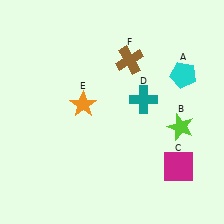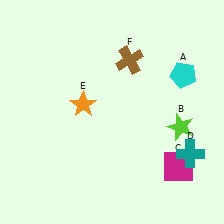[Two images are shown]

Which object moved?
The teal cross (D) moved down.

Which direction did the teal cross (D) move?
The teal cross (D) moved down.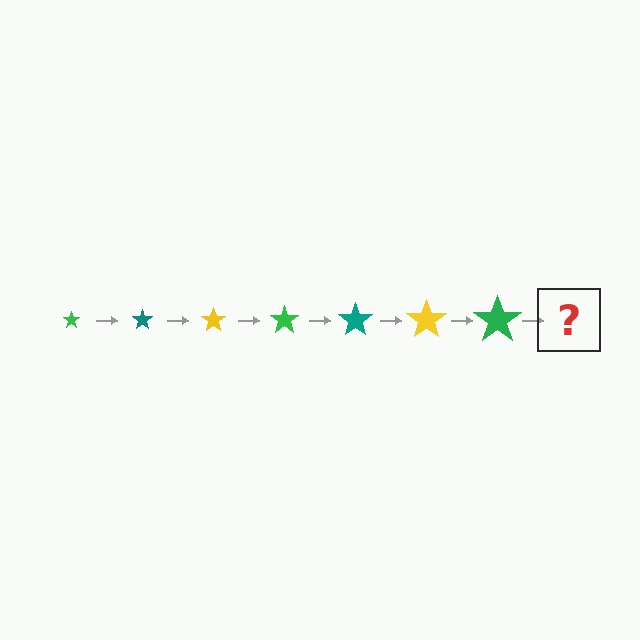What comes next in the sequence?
The next element should be a teal star, larger than the previous one.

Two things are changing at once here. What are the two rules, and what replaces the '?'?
The two rules are that the star grows larger each step and the color cycles through green, teal, and yellow. The '?' should be a teal star, larger than the previous one.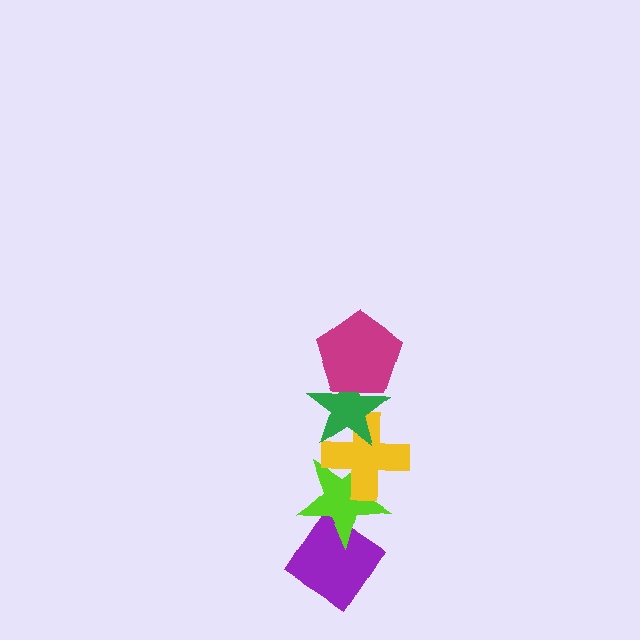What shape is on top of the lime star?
The yellow cross is on top of the lime star.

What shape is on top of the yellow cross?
The green star is on top of the yellow cross.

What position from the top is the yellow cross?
The yellow cross is 3rd from the top.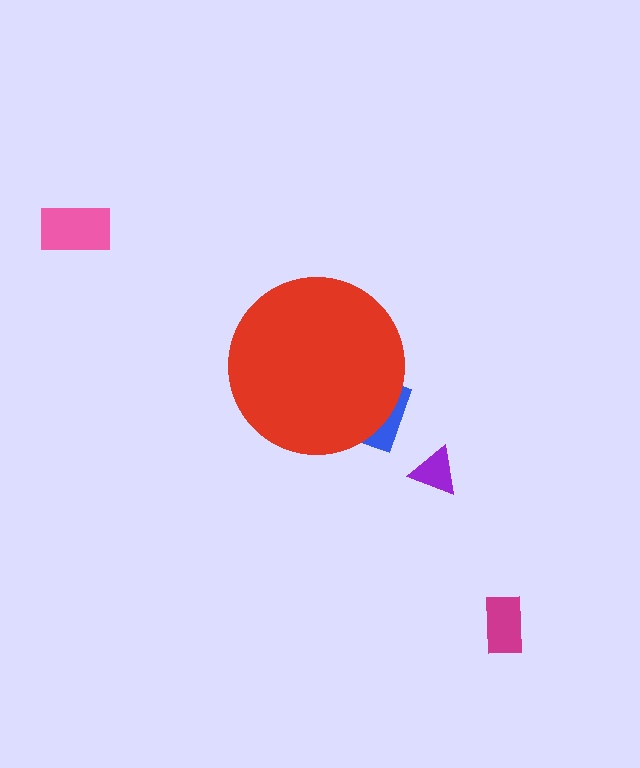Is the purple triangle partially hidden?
No, the purple triangle is fully visible.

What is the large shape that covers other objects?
A red circle.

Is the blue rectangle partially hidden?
Yes, the blue rectangle is partially hidden behind the red circle.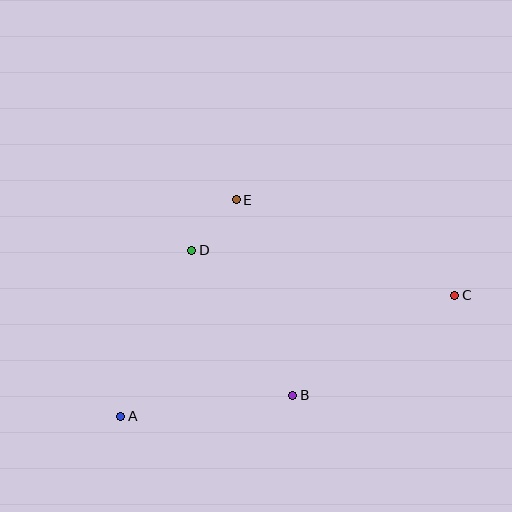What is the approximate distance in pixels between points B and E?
The distance between B and E is approximately 203 pixels.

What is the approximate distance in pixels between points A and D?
The distance between A and D is approximately 181 pixels.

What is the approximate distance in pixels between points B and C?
The distance between B and C is approximately 190 pixels.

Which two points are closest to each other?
Points D and E are closest to each other.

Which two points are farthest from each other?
Points A and C are farthest from each other.